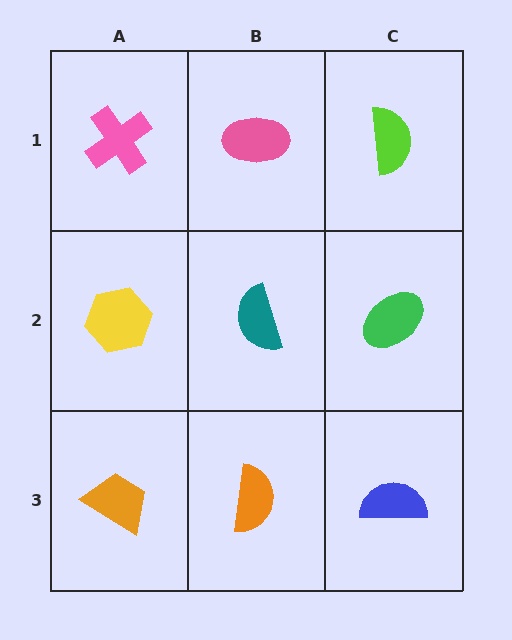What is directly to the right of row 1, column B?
A lime semicircle.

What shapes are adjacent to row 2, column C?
A lime semicircle (row 1, column C), a blue semicircle (row 3, column C), a teal semicircle (row 2, column B).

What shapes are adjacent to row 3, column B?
A teal semicircle (row 2, column B), an orange trapezoid (row 3, column A), a blue semicircle (row 3, column C).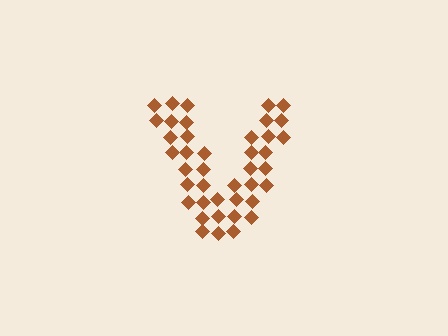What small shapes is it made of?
It is made of small diamonds.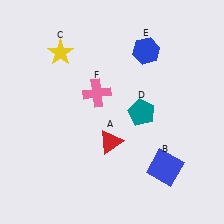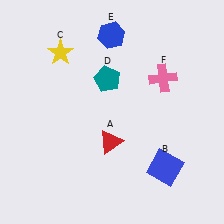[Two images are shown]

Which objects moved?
The objects that moved are: the teal pentagon (D), the blue hexagon (E), the pink cross (F).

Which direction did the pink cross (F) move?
The pink cross (F) moved right.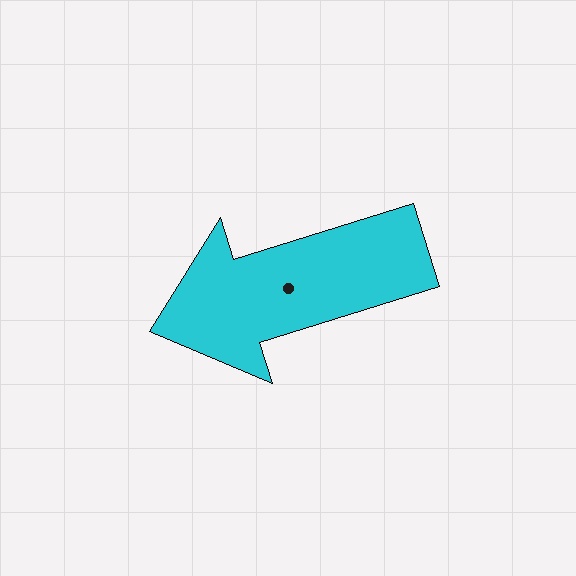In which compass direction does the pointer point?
West.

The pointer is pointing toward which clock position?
Roughly 8 o'clock.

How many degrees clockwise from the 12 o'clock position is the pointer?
Approximately 253 degrees.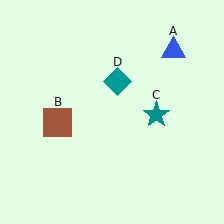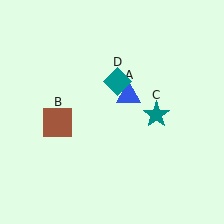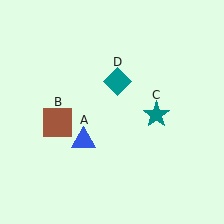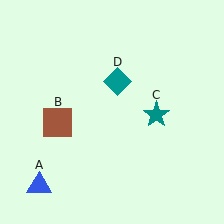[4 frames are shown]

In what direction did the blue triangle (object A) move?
The blue triangle (object A) moved down and to the left.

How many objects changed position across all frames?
1 object changed position: blue triangle (object A).